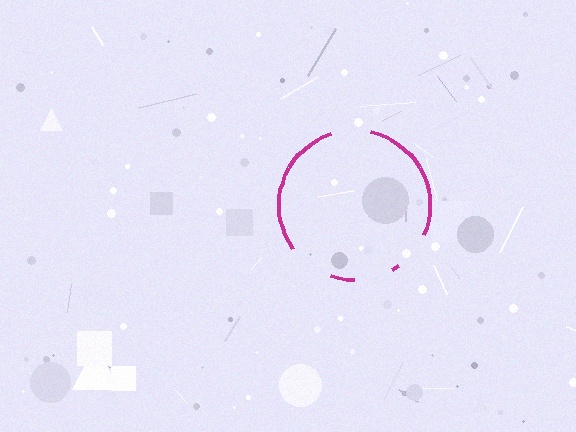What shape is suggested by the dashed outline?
The dashed outline suggests a circle.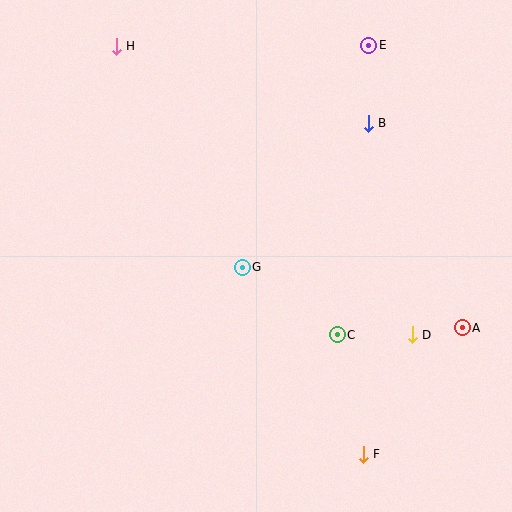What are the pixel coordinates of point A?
Point A is at (462, 328).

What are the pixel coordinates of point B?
Point B is at (368, 123).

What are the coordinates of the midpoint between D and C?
The midpoint between D and C is at (375, 335).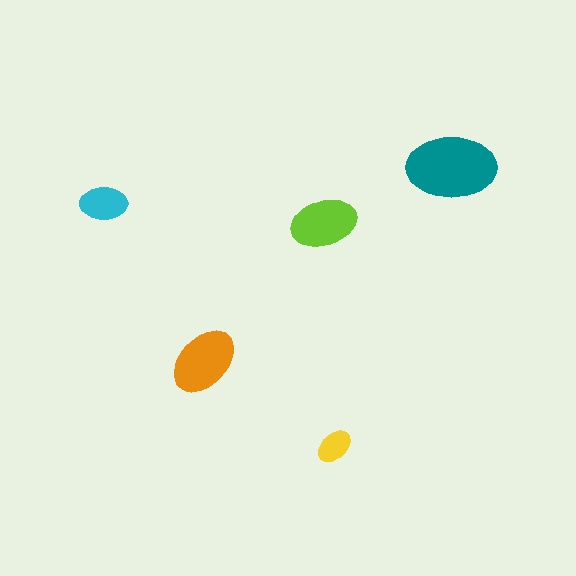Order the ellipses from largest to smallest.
the teal one, the orange one, the lime one, the cyan one, the yellow one.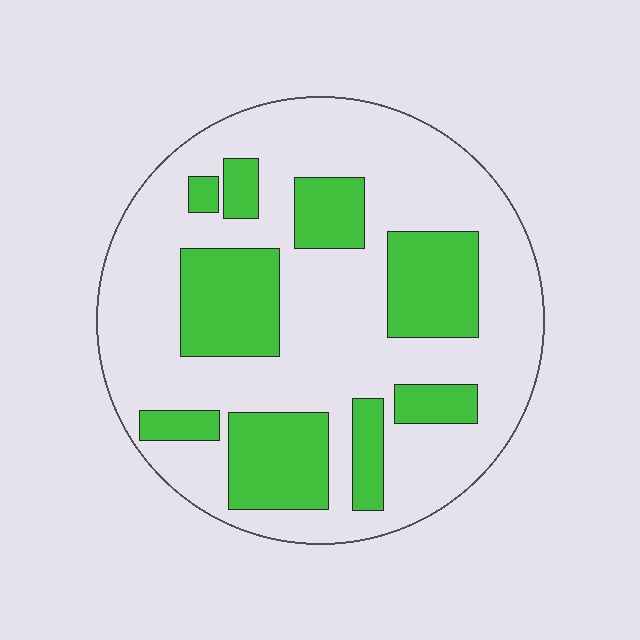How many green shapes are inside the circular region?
9.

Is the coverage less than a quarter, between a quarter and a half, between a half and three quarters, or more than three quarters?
Between a quarter and a half.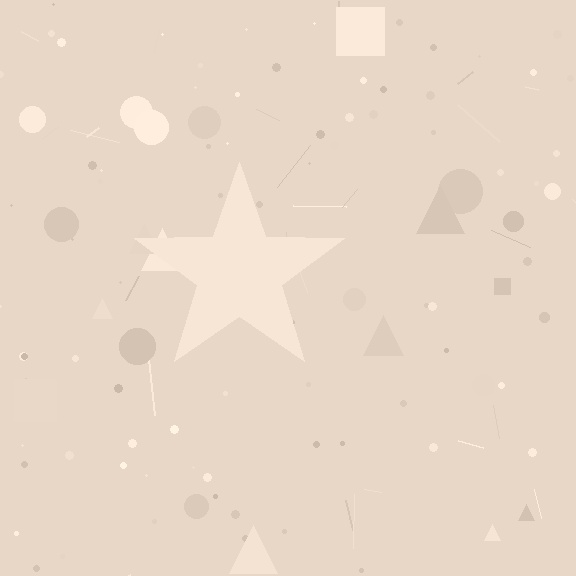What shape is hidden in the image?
A star is hidden in the image.